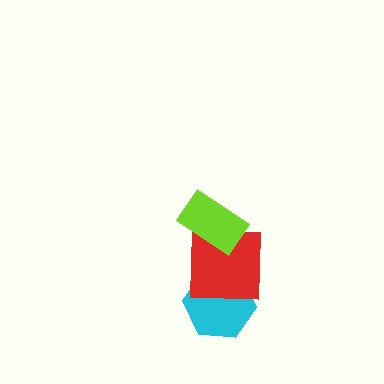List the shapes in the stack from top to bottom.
From top to bottom: the lime rectangle, the red square, the cyan hexagon.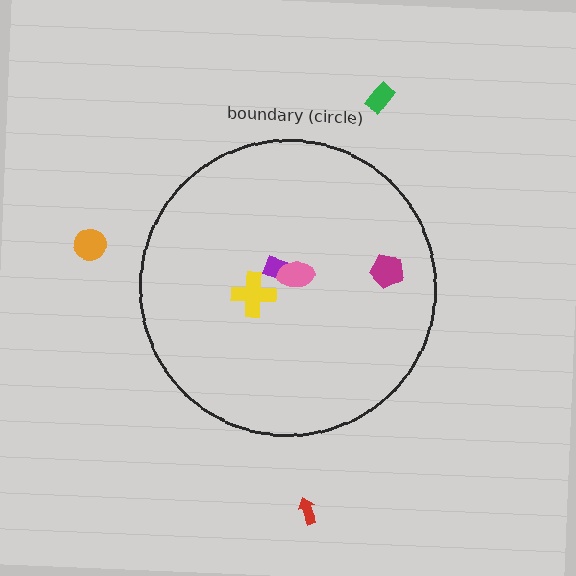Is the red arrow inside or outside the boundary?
Outside.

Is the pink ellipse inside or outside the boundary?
Inside.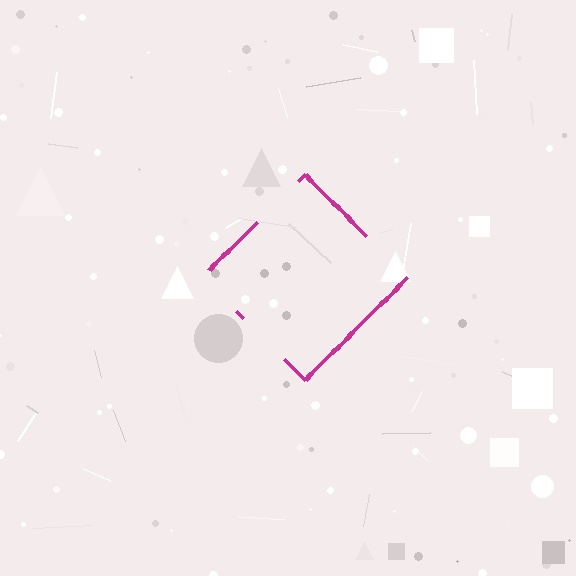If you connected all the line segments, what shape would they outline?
They would outline a diamond.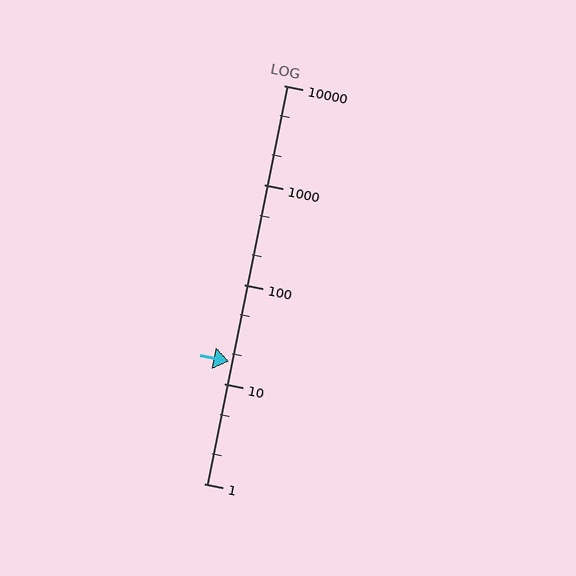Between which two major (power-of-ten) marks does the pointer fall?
The pointer is between 10 and 100.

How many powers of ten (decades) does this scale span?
The scale spans 4 decades, from 1 to 10000.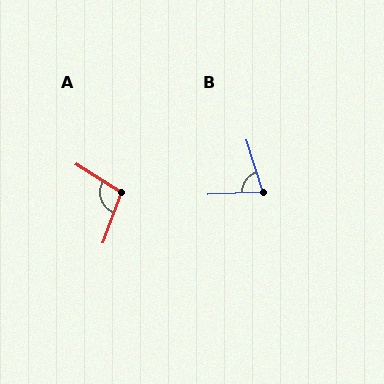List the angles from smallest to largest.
B (75°), A (102°).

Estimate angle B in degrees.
Approximately 75 degrees.